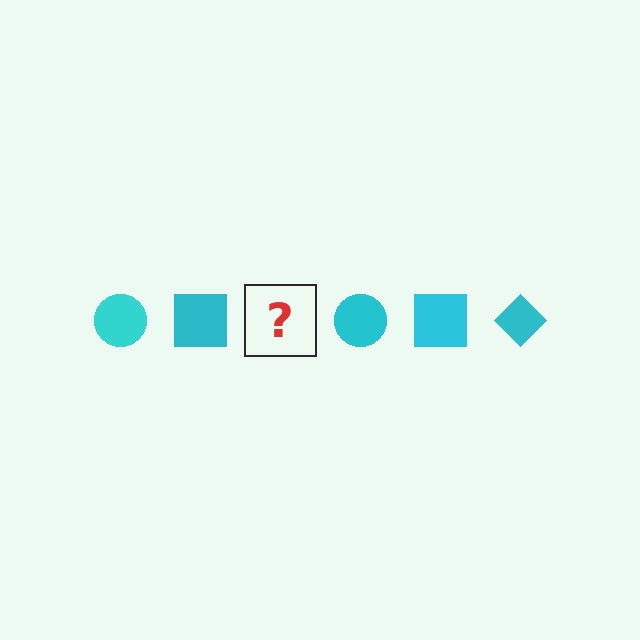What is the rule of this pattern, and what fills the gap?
The rule is that the pattern cycles through circle, square, diamond shapes in cyan. The gap should be filled with a cyan diamond.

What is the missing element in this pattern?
The missing element is a cyan diamond.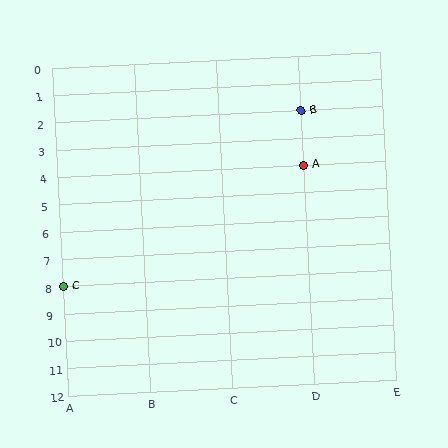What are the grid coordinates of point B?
Point B is at grid coordinates (D, 2).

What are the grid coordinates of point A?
Point A is at grid coordinates (D, 4).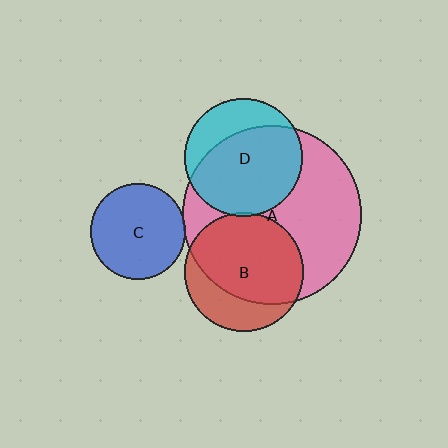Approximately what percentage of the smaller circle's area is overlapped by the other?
Approximately 5%.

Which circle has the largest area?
Circle A (pink).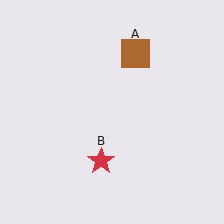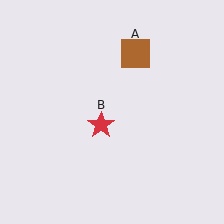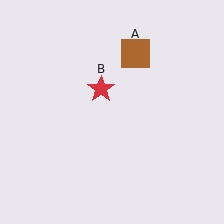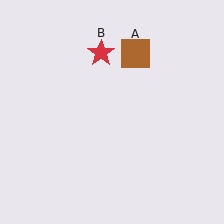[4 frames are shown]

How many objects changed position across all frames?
1 object changed position: red star (object B).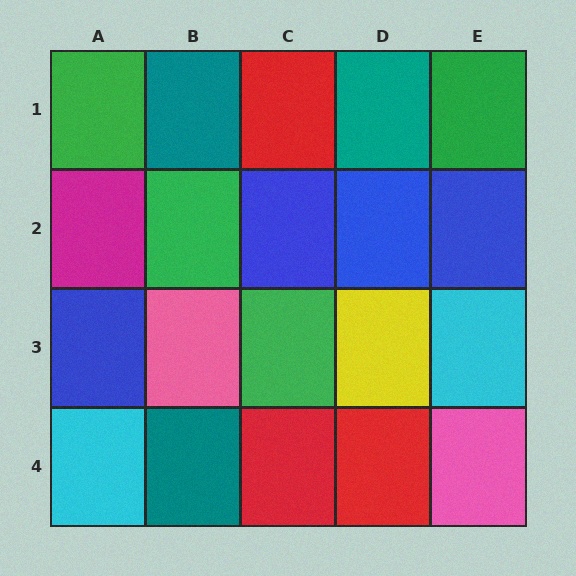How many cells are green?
4 cells are green.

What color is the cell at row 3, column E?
Cyan.